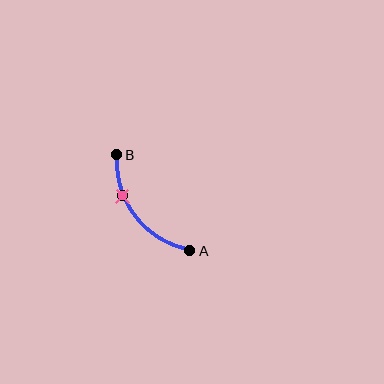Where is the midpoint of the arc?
The arc midpoint is the point on the curve farthest from the straight line joining A and B. It sits below and to the left of that line.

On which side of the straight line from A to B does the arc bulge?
The arc bulges below and to the left of the straight line connecting A and B.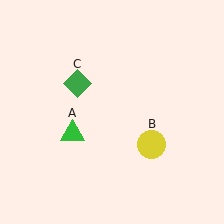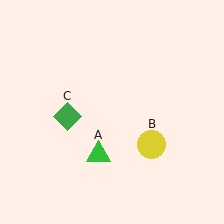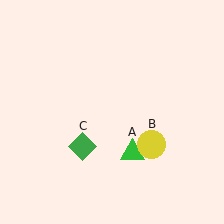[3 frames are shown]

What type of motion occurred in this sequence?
The green triangle (object A), green diamond (object C) rotated counterclockwise around the center of the scene.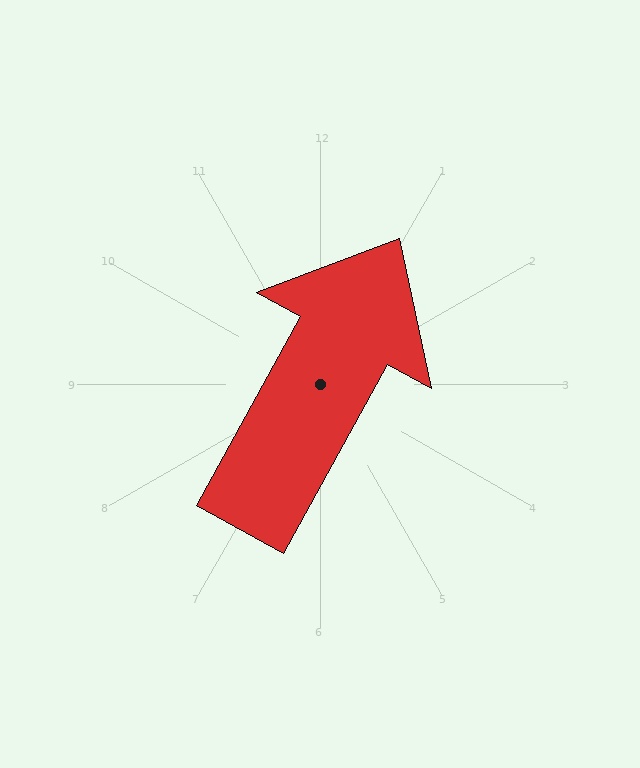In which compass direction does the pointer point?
Northeast.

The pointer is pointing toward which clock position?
Roughly 1 o'clock.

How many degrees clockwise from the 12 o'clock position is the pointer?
Approximately 29 degrees.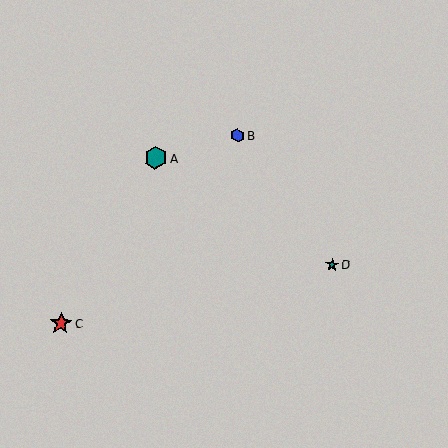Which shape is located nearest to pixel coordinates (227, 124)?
The blue hexagon (labeled B) at (237, 136) is nearest to that location.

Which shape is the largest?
The teal hexagon (labeled A) is the largest.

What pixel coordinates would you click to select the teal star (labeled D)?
Click at (332, 265) to select the teal star D.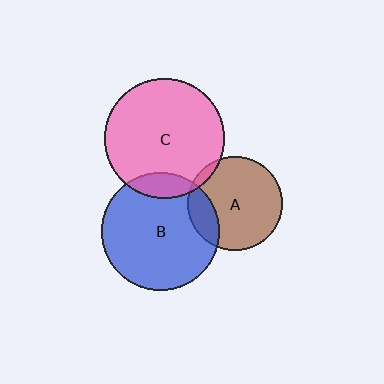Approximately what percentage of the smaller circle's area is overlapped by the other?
Approximately 10%.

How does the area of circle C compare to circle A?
Approximately 1.6 times.